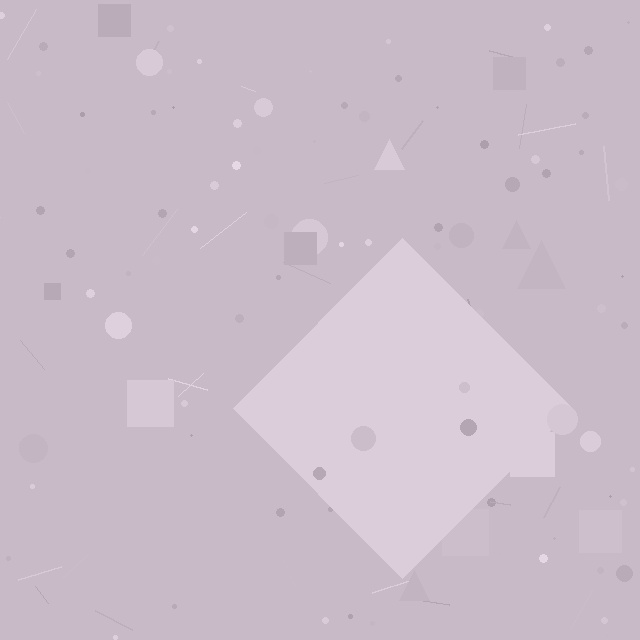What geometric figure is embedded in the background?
A diamond is embedded in the background.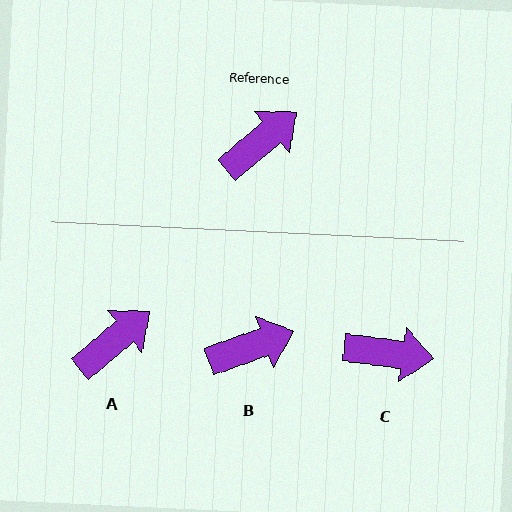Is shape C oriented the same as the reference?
No, it is off by about 47 degrees.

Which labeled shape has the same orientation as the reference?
A.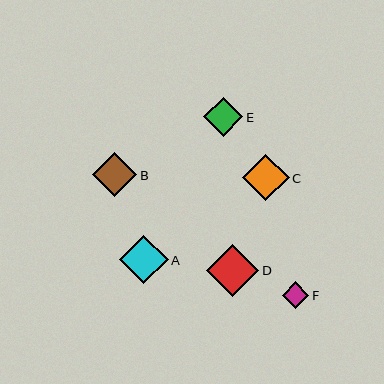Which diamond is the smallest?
Diamond F is the smallest with a size of approximately 27 pixels.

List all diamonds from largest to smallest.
From largest to smallest: D, A, C, B, E, F.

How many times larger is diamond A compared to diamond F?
Diamond A is approximately 1.8 times the size of diamond F.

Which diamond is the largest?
Diamond D is the largest with a size of approximately 52 pixels.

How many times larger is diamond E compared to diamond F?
Diamond E is approximately 1.5 times the size of diamond F.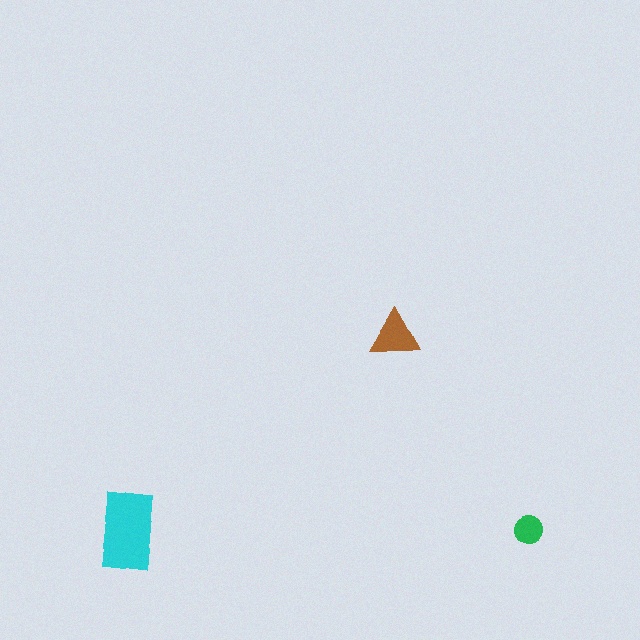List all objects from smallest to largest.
The green circle, the brown triangle, the cyan rectangle.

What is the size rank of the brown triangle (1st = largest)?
2nd.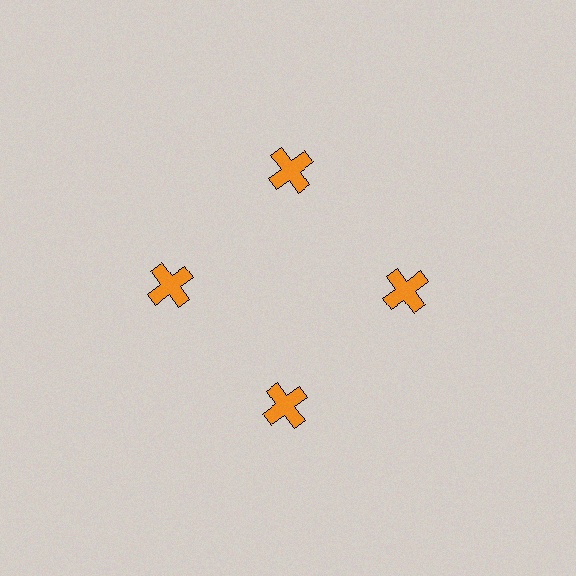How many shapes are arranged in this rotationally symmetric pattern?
There are 4 shapes, arranged in 4 groups of 1.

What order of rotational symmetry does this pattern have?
This pattern has 4-fold rotational symmetry.